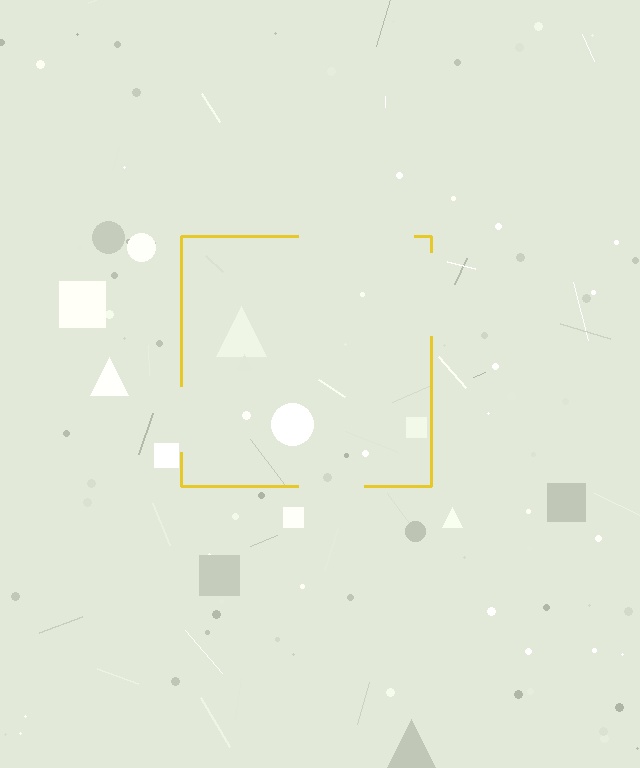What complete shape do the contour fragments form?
The contour fragments form a square.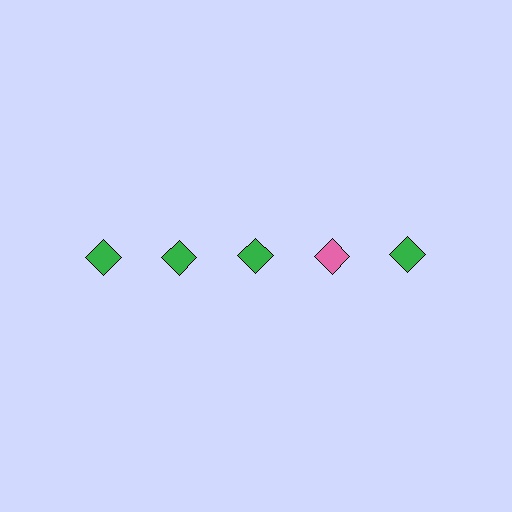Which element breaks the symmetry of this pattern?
The pink diamond in the top row, second from right column breaks the symmetry. All other shapes are green diamonds.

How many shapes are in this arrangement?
There are 5 shapes arranged in a grid pattern.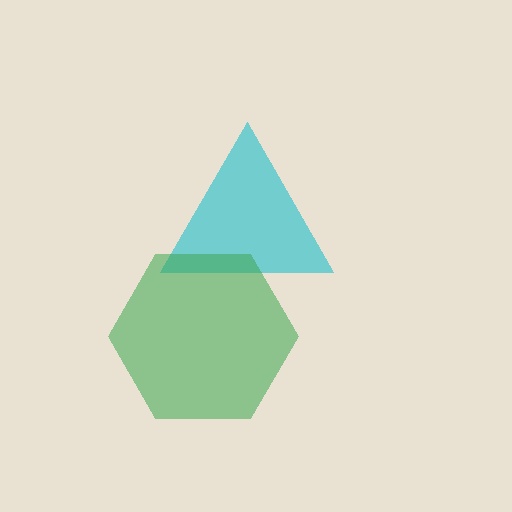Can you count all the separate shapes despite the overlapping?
Yes, there are 2 separate shapes.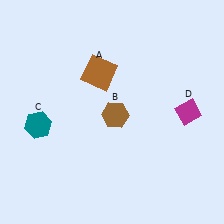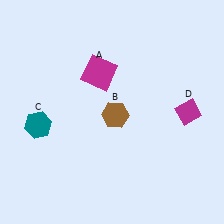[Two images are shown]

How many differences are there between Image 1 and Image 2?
There is 1 difference between the two images.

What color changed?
The square (A) changed from brown in Image 1 to magenta in Image 2.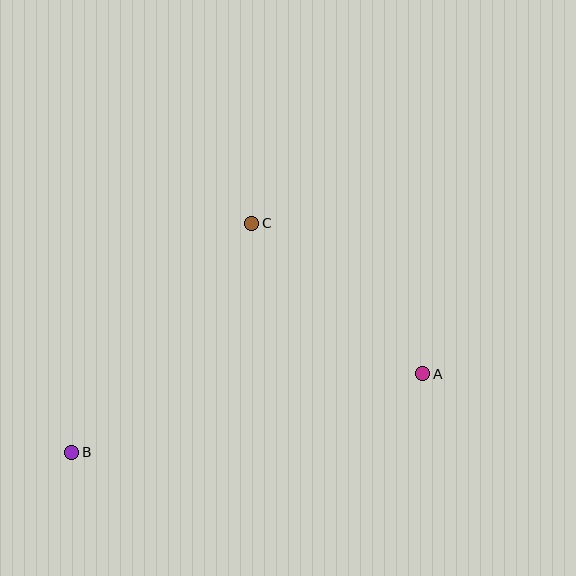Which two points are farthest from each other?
Points A and B are farthest from each other.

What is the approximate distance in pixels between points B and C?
The distance between B and C is approximately 291 pixels.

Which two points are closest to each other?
Points A and C are closest to each other.